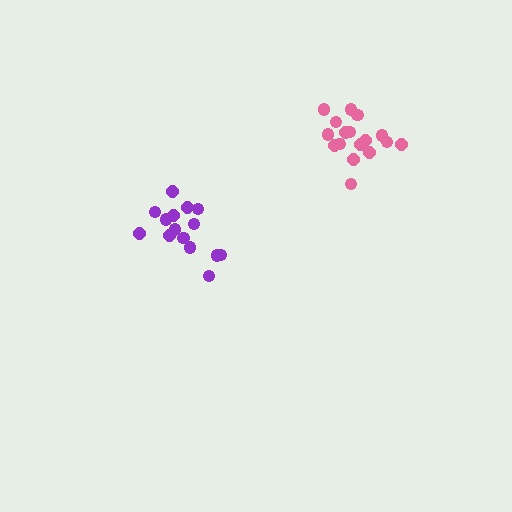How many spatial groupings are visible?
There are 2 spatial groupings.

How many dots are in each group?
Group 1: 15 dots, Group 2: 17 dots (32 total).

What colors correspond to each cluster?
The clusters are colored: purple, pink.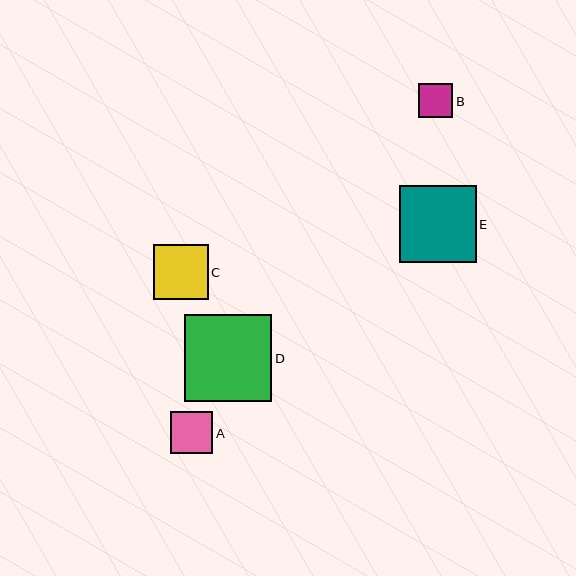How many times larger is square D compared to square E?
Square D is approximately 1.1 times the size of square E.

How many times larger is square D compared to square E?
Square D is approximately 1.1 times the size of square E.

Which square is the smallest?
Square B is the smallest with a size of approximately 35 pixels.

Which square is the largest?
Square D is the largest with a size of approximately 87 pixels.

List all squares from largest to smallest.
From largest to smallest: D, E, C, A, B.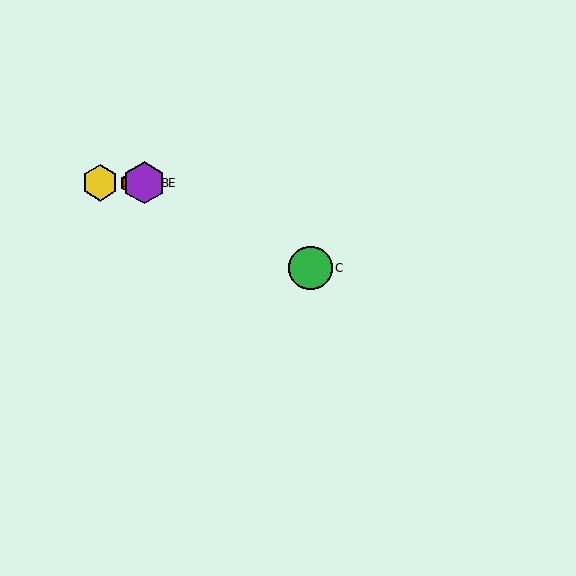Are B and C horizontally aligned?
No, B is at y≈183 and C is at y≈268.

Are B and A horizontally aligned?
Yes, both are at y≈183.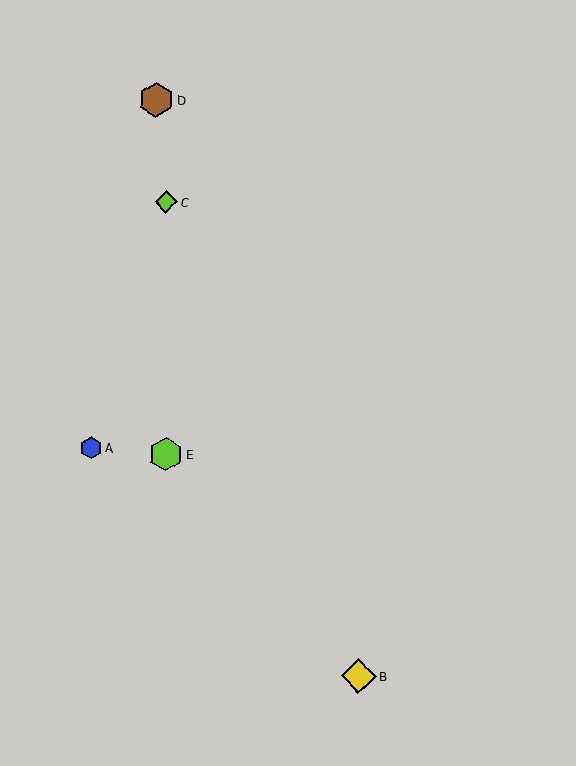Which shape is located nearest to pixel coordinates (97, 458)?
The blue hexagon (labeled A) at (91, 448) is nearest to that location.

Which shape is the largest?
The yellow diamond (labeled B) is the largest.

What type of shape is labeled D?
Shape D is a brown hexagon.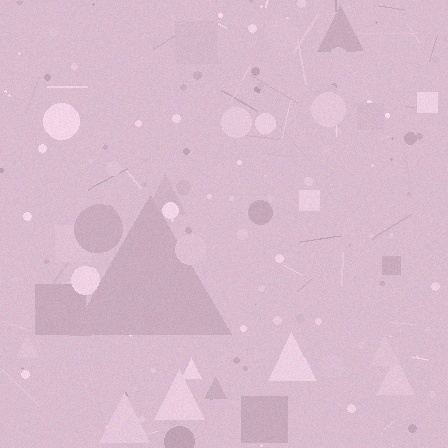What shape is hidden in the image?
A triangle is hidden in the image.